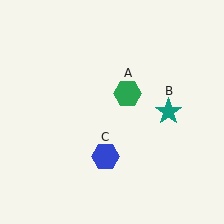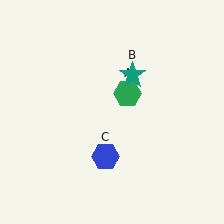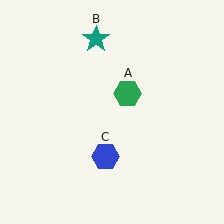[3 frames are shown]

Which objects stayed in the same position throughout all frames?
Green hexagon (object A) and blue hexagon (object C) remained stationary.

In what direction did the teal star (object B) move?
The teal star (object B) moved up and to the left.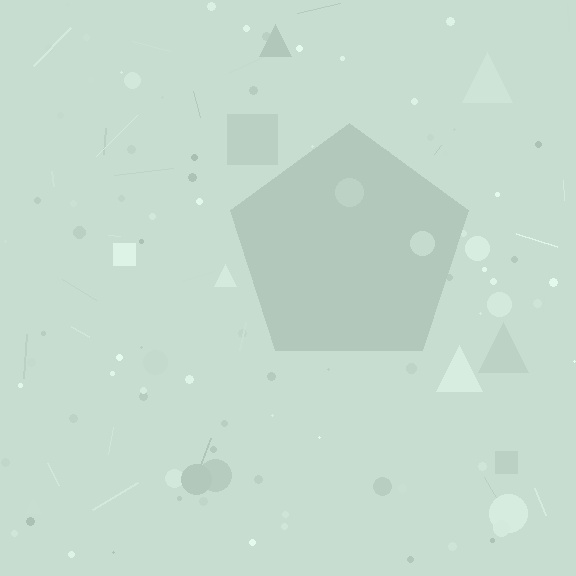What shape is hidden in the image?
A pentagon is hidden in the image.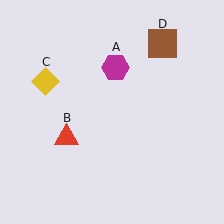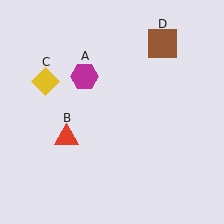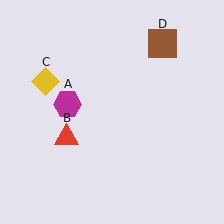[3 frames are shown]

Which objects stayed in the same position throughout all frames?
Red triangle (object B) and yellow diamond (object C) and brown square (object D) remained stationary.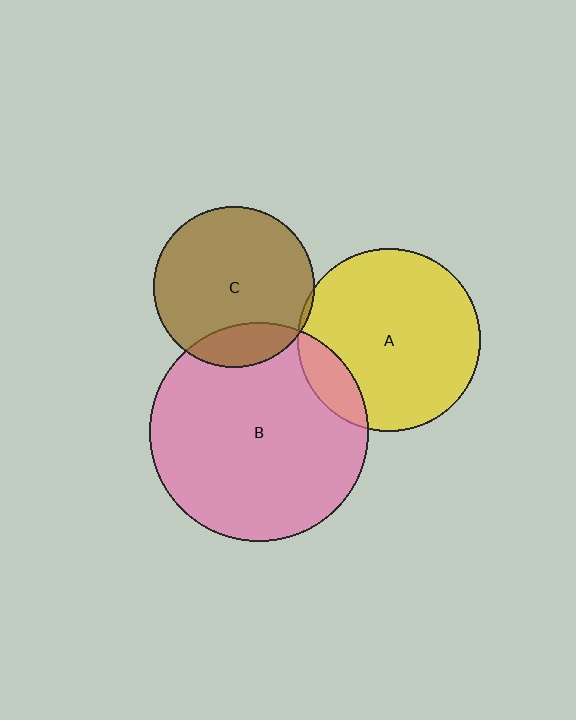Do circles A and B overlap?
Yes.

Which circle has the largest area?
Circle B (pink).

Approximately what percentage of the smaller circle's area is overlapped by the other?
Approximately 15%.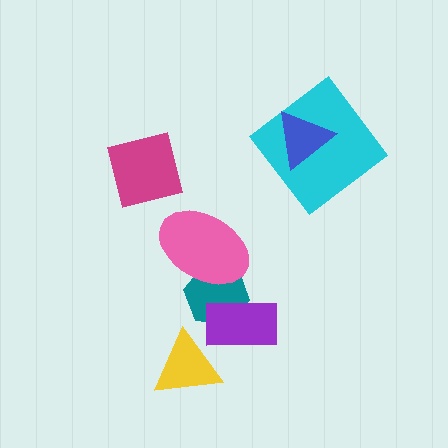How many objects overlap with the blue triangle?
1 object overlaps with the blue triangle.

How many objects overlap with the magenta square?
0 objects overlap with the magenta square.